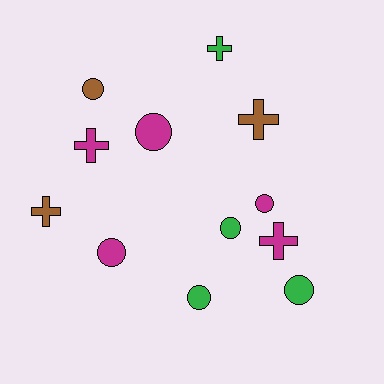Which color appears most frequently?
Magenta, with 5 objects.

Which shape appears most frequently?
Circle, with 7 objects.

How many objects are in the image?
There are 12 objects.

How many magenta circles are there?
There are 3 magenta circles.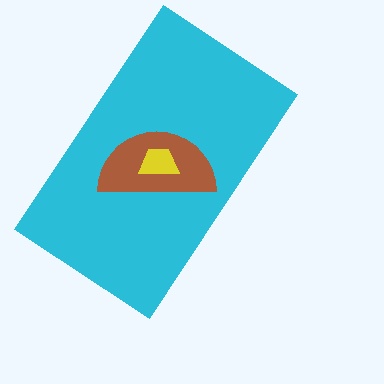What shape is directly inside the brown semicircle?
The yellow trapezoid.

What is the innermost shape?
The yellow trapezoid.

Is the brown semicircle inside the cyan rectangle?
Yes.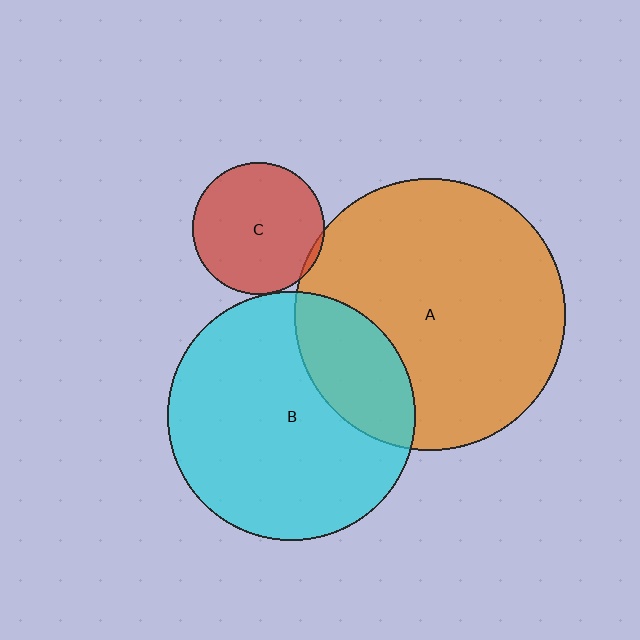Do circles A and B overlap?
Yes.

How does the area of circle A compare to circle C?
Approximately 4.3 times.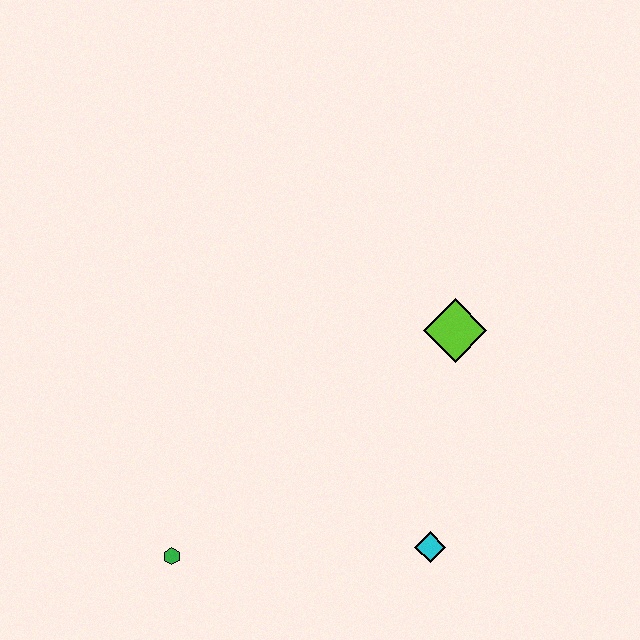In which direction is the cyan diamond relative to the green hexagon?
The cyan diamond is to the right of the green hexagon.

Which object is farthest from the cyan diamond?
The green hexagon is farthest from the cyan diamond.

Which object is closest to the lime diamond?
The cyan diamond is closest to the lime diamond.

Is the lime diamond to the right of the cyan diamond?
Yes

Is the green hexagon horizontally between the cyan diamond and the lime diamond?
No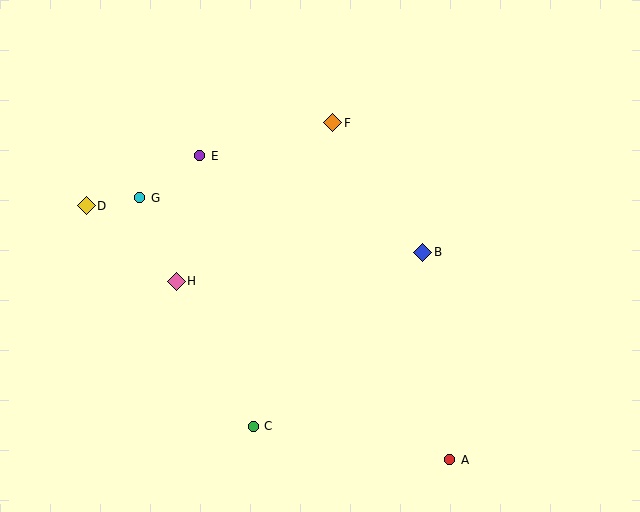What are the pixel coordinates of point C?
Point C is at (253, 426).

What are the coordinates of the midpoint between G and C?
The midpoint between G and C is at (197, 312).